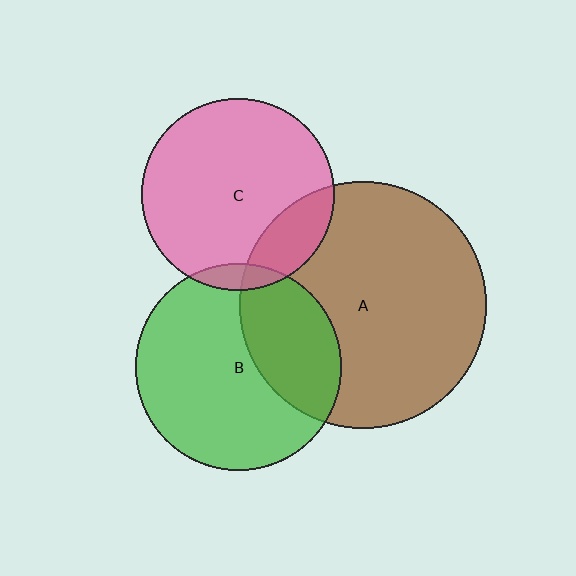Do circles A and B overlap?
Yes.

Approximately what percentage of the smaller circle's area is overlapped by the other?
Approximately 30%.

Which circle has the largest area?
Circle A (brown).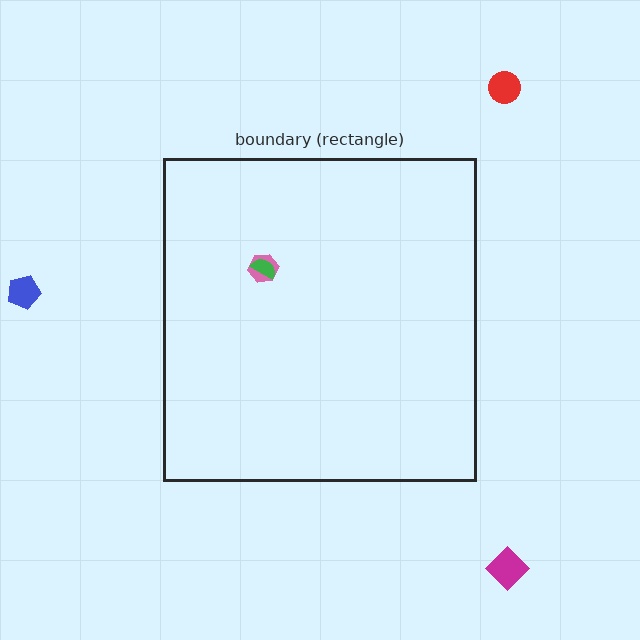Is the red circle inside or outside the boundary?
Outside.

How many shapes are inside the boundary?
2 inside, 3 outside.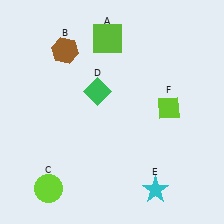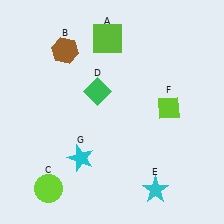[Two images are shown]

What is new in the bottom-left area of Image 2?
A cyan star (G) was added in the bottom-left area of Image 2.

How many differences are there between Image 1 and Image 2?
There is 1 difference between the two images.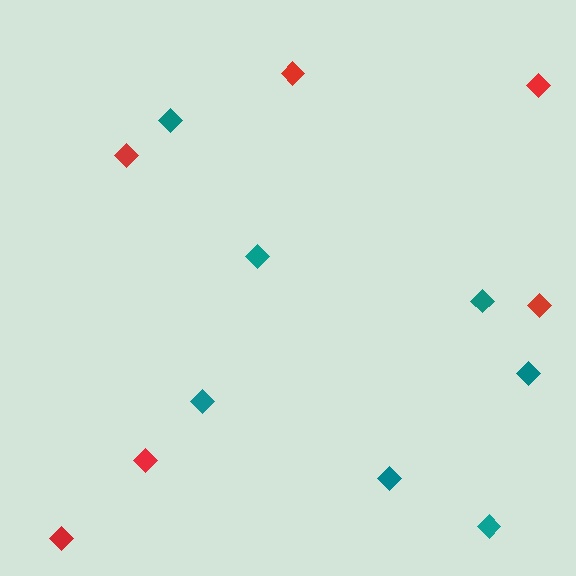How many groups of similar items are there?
There are 2 groups: one group of teal diamonds (7) and one group of red diamonds (6).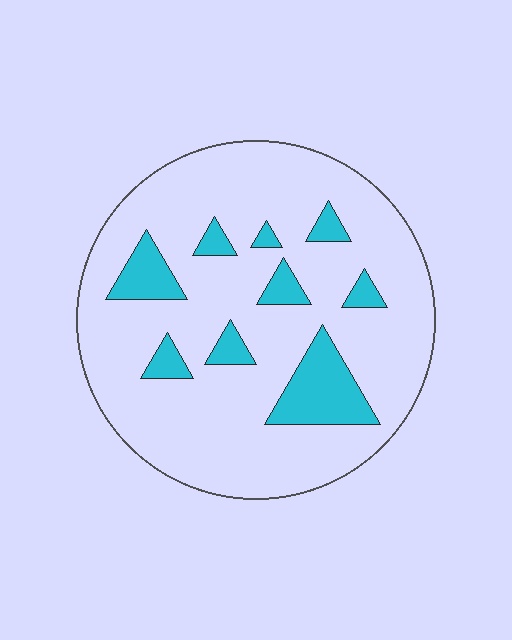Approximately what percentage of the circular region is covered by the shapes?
Approximately 15%.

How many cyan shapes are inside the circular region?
9.